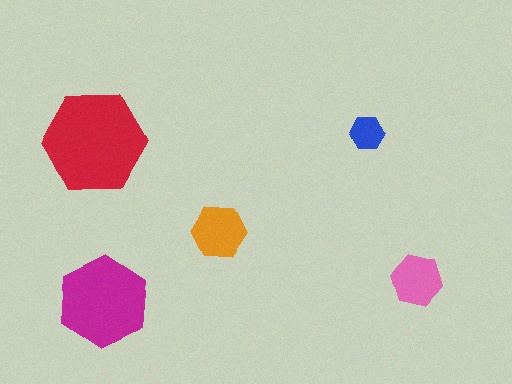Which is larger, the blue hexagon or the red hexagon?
The red one.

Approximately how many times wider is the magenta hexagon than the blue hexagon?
About 2.5 times wider.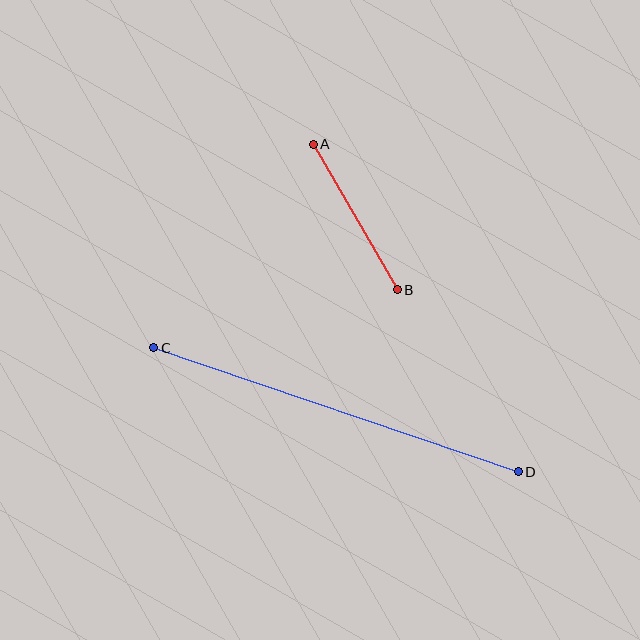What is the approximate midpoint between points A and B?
The midpoint is at approximately (355, 217) pixels.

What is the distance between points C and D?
The distance is approximately 385 pixels.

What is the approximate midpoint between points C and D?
The midpoint is at approximately (336, 410) pixels.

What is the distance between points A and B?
The distance is approximately 168 pixels.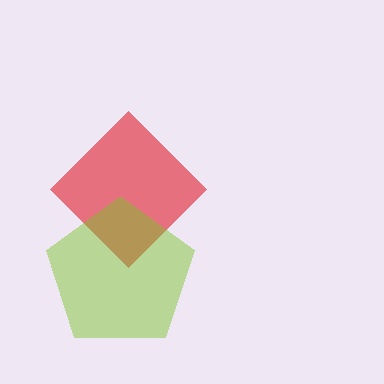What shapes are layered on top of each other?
The layered shapes are: a red diamond, a lime pentagon.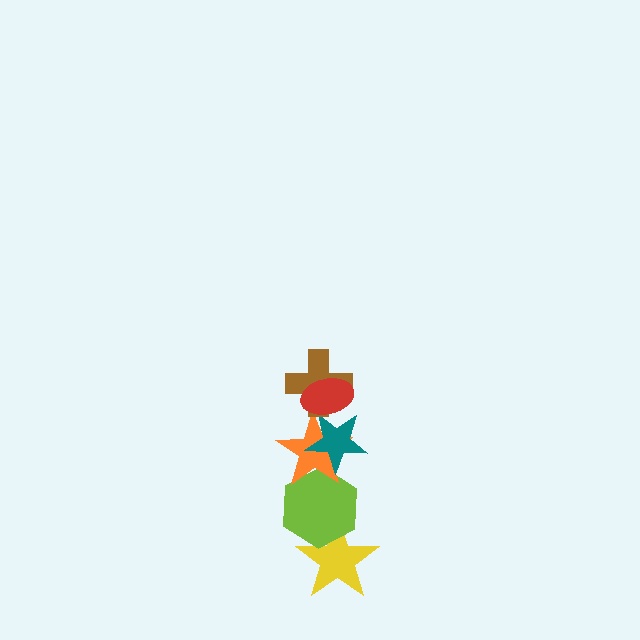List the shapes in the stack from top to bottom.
From top to bottom: the red ellipse, the brown cross, the teal star, the orange star, the lime hexagon, the yellow star.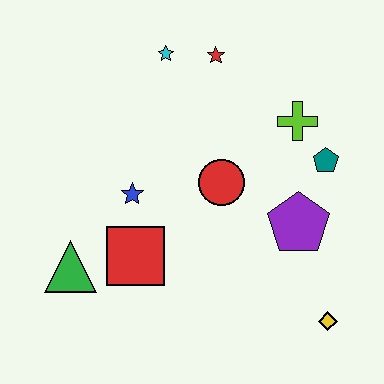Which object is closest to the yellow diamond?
The purple pentagon is closest to the yellow diamond.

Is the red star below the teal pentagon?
No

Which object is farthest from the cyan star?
The yellow diamond is farthest from the cyan star.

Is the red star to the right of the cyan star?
Yes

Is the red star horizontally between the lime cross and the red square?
Yes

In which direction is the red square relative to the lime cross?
The red square is to the left of the lime cross.